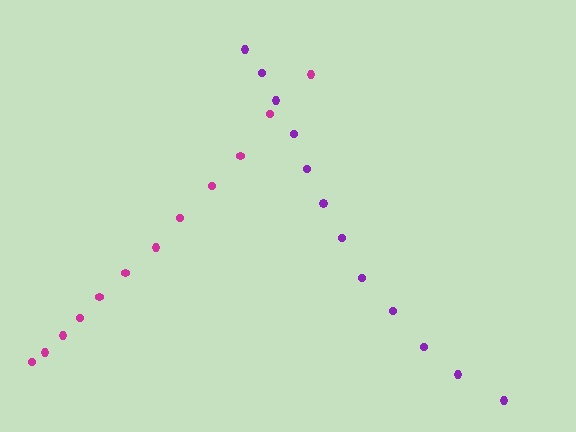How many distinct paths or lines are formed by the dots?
There are 2 distinct paths.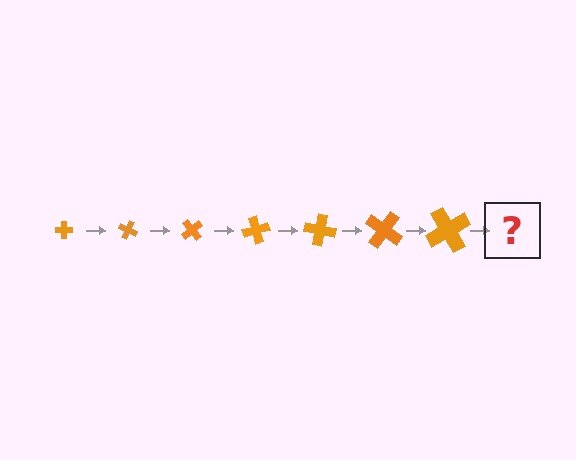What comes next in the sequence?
The next element should be a cross, larger than the previous one and rotated 175 degrees from the start.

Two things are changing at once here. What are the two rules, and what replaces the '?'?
The two rules are that the cross grows larger each step and it rotates 25 degrees each step. The '?' should be a cross, larger than the previous one and rotated 175 degrees from the start.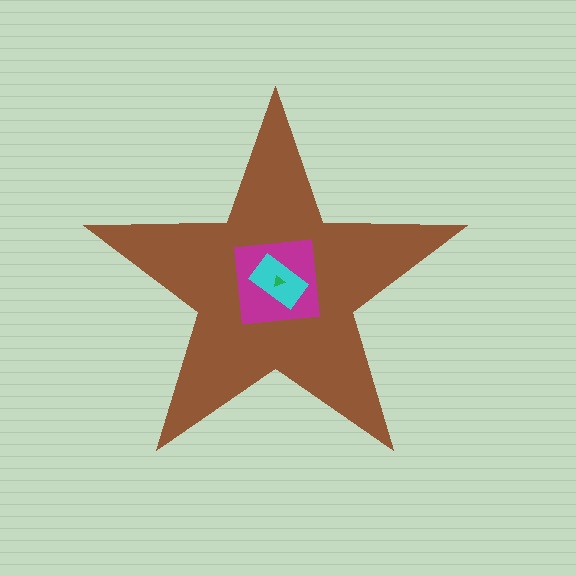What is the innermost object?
The green triangle.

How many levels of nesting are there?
4.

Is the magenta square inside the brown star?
Yes.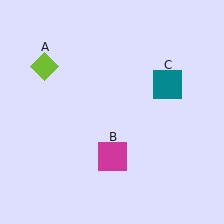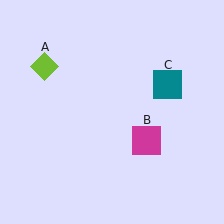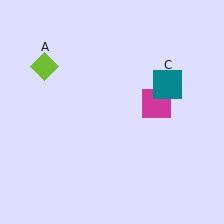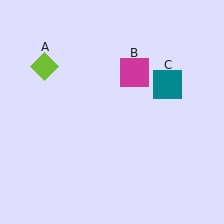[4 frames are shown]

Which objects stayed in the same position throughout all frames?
Lime diamond (object A) and teal square (object C) remained stationary.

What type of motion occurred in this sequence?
The magenta square (object B) rotated counterclockwise around the center of the scene.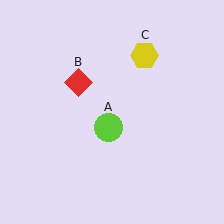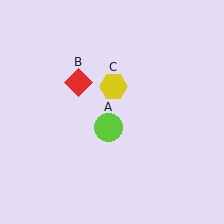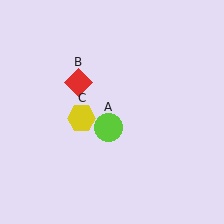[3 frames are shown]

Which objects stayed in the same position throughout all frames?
Lime circle (object A) and red diamond (object B) remained stationary.